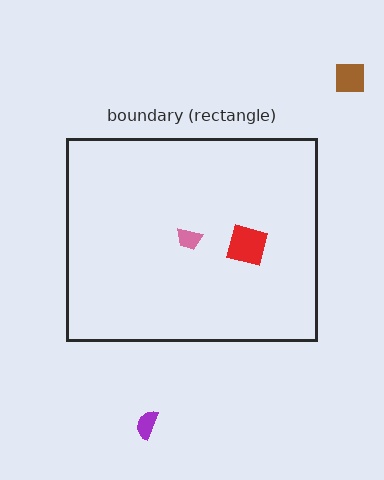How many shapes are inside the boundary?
2 inside, 2 outside.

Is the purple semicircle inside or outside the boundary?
Outside.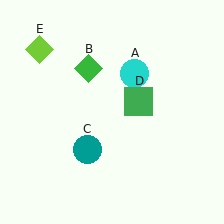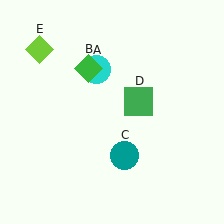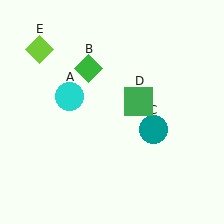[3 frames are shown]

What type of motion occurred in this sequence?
The cyan circle (object A), teal circle (object C) rotated counterclockwise around the center of the scene.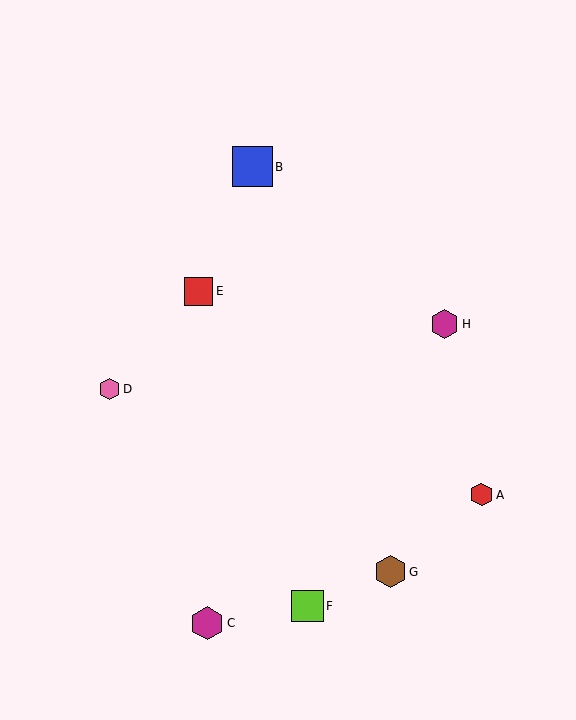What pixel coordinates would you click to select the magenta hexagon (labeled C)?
Click at (207, 623) to select the magenta hexagon C.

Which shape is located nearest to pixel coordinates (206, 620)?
The magenta hexagon (labeled C) at (207, 623) is nearest to that location.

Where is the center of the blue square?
The center of the blue square is at (252, 167).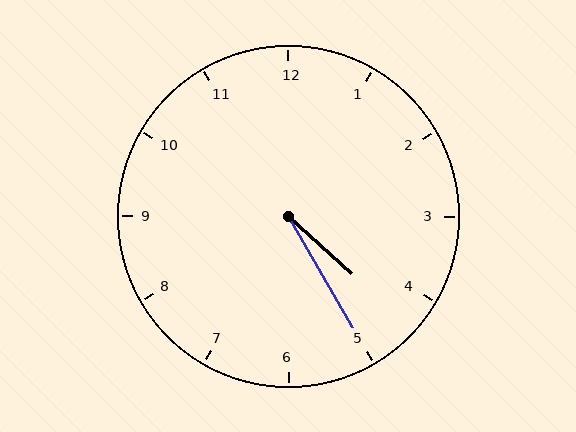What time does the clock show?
4:25.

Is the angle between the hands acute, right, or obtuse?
It is acute.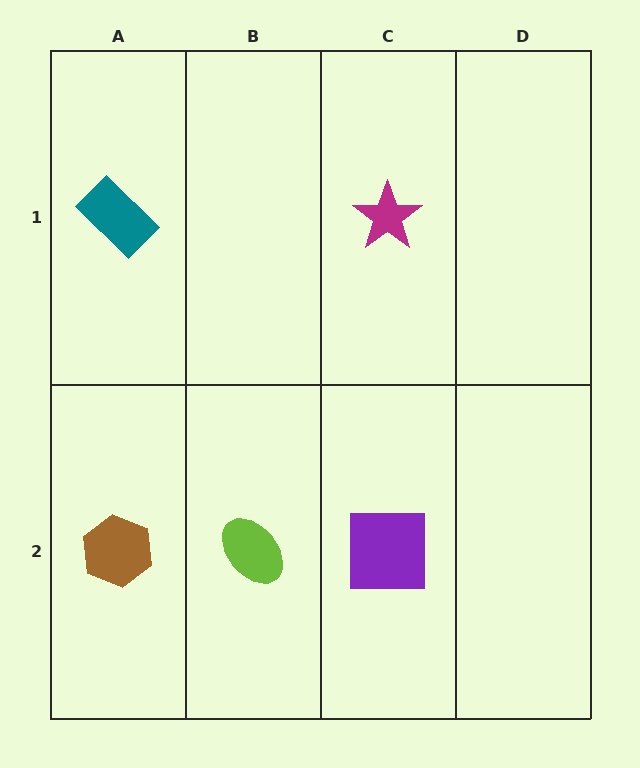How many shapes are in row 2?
3 shapes.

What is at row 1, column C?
A magenta star.